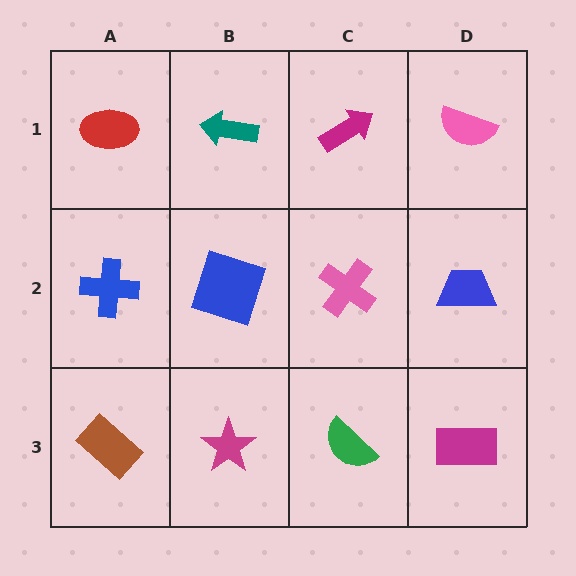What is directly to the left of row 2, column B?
A blue cross.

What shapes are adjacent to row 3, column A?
A blue cross (row 2, column A), a magenta star (row 3, column B).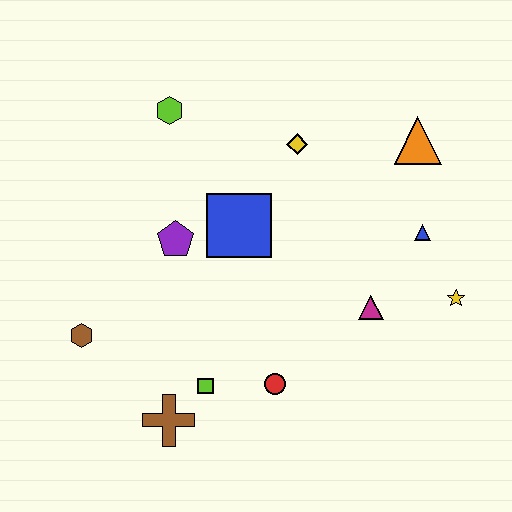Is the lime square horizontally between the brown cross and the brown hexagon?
No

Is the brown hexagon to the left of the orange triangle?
Yes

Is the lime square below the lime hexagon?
Yes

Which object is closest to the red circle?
The lime square is closest to the red circle.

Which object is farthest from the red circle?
The lime hexagon is farthest from the red circle.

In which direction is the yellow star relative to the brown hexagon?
The yellow star is to the right of the brown hexagon.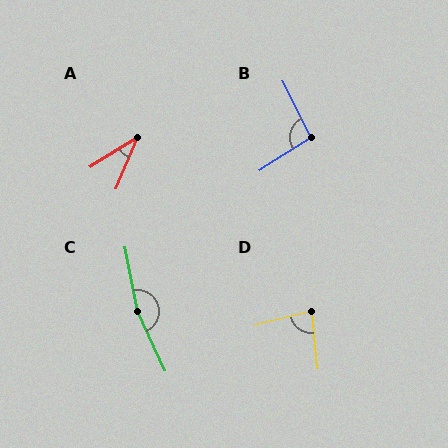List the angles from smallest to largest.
A (35°), D (81°), B (96°), C (166°).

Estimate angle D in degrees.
Approximately 81 degrees.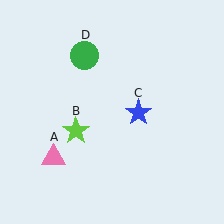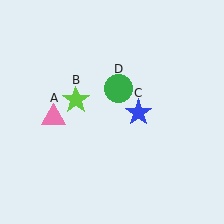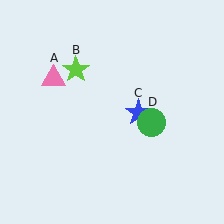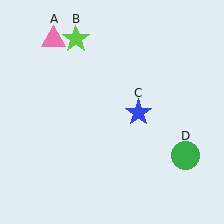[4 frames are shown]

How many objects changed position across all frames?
3 objects changed position: pink triangle (object A), lime star (object B), green circle (object D).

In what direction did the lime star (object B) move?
The lime star (object B) moved up.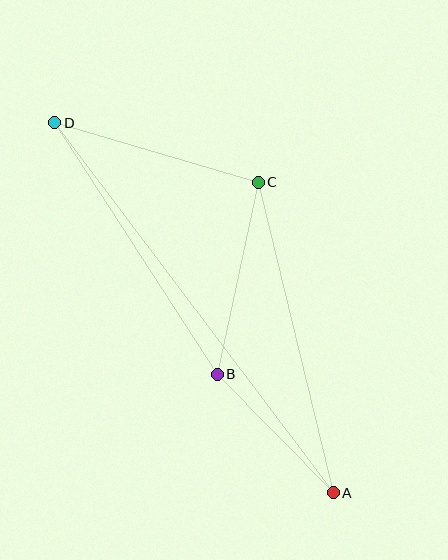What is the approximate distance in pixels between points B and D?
The distance between B and D is approximately 299 pixels.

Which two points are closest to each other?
Points A and B are closest to each other.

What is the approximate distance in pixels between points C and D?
The distance between C and D is approximately 212 pixels.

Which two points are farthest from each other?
Points A and D are farthest from each other.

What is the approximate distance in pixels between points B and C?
The distance between B and C is approximately 196 pixels.